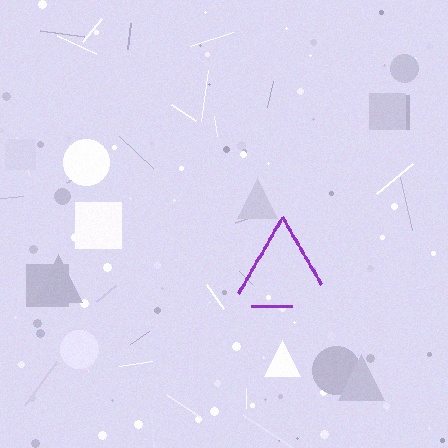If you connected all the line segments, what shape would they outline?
They would outline a triangle.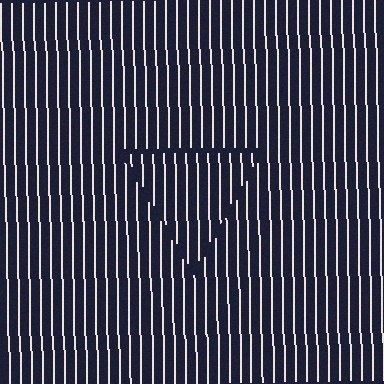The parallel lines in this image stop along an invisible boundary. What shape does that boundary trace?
An illusory triangle. The interior of the shape contains the same grating, shifted by half a period — the contour is defined by the phase discontinuity where line-ends from the inner and outer gratings abut.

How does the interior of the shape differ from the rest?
The interior of the shape contains the same grating, shifted by half a period — the contour is defined by the phase discontinuity where line-ends from the inner and outer gratings abut.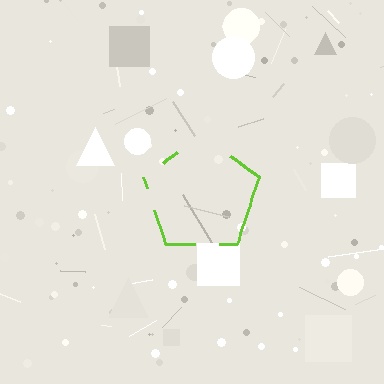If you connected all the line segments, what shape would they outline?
They would outline a pentagon.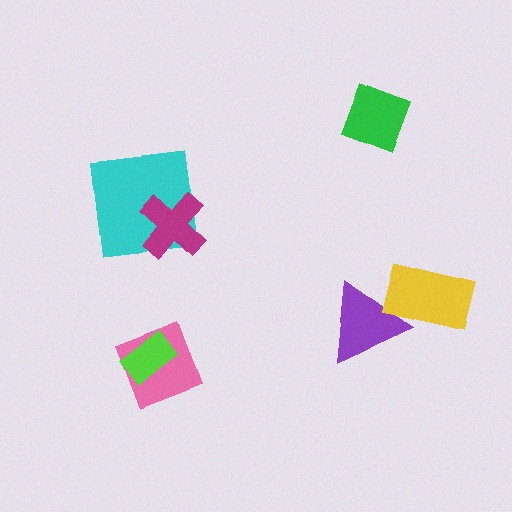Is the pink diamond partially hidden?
Yes, it is partially covered by another shape.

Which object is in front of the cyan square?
The magenta cross is in front of the cyan square.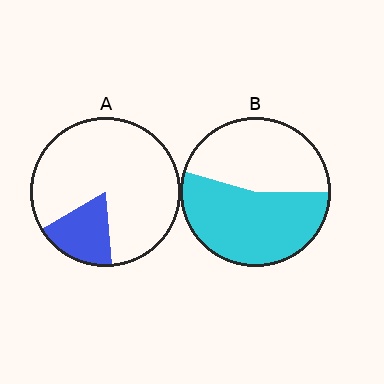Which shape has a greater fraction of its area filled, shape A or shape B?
Shape B.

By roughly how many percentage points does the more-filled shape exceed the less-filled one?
By roughly 35 percentage points (B over A).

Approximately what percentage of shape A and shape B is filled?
A is approximately 20% and B is approximately 55%.